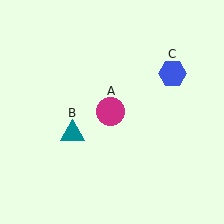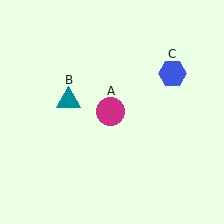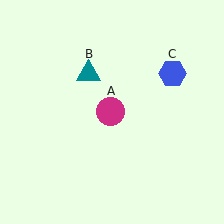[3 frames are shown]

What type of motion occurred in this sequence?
The teal triangle (object B) rotated clockwise around the center of the scene.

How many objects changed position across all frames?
1 object changed position: teal triangle (object B).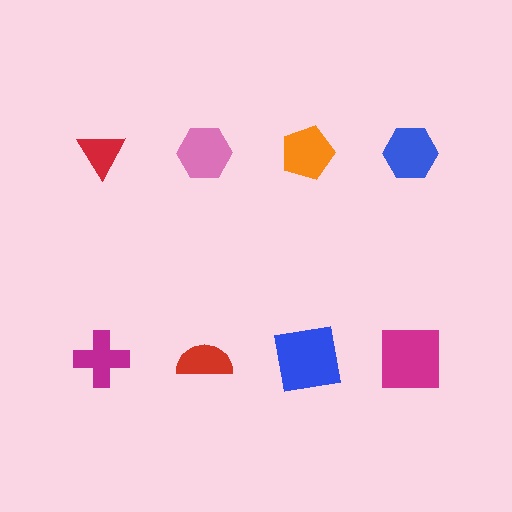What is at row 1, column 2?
A pink hexagon.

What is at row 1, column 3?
An orange pentagon.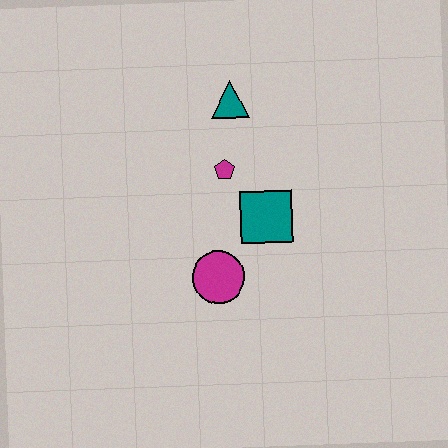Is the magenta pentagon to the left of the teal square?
Yes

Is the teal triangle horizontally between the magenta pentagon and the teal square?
Yes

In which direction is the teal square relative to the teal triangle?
The teal square is below the teal triangle.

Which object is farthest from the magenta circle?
The teal triangle is farthest from the magenta circle.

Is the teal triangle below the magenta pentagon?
No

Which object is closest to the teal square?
The magenta pentagon is closest to the teal square.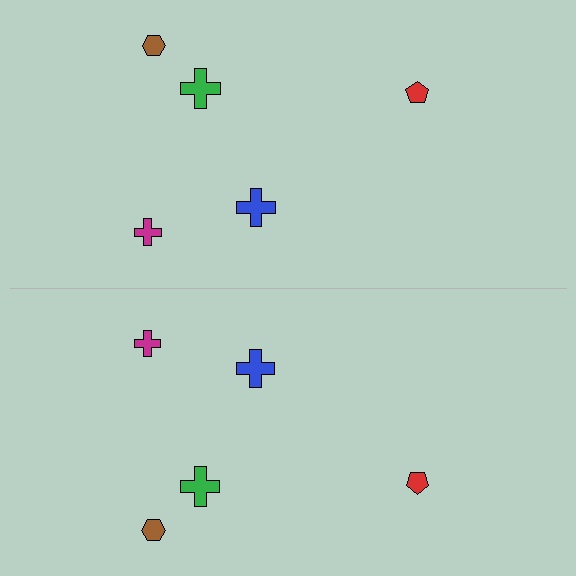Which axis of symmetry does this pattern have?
The pattern has a horizontal axis of symmetry running through the center of the image.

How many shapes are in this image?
There are 10 shapes in this image.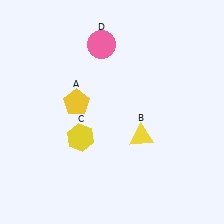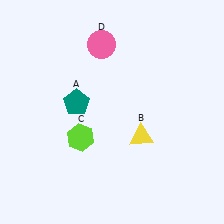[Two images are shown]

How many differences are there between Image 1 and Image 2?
There are 2 differences between the two images.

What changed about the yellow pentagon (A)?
In Image 1, A is yellow. In Image 2, it changed to teal.